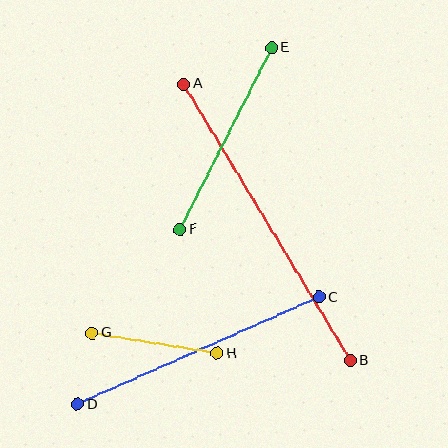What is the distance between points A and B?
The distance is approximately 323 pixels.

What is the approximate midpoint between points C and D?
The midpoint is at approximately (198, 351) pixels.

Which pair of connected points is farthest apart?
Points A and B are farthest apart.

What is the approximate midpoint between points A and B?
The midpoint is at approximately (267, 222) pixels.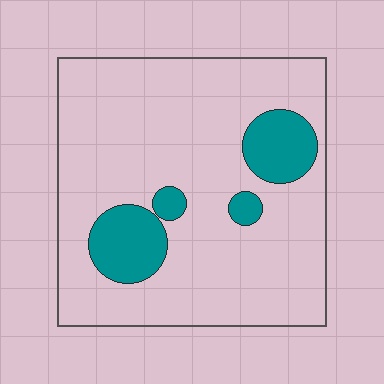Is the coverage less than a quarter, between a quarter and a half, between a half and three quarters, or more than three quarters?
Less than a quarter.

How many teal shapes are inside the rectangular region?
4.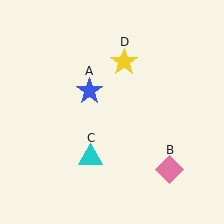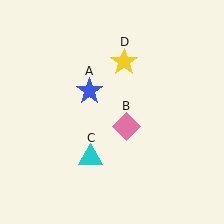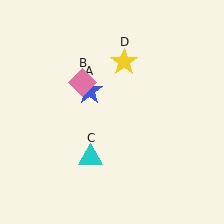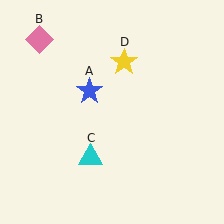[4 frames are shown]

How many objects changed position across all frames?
1 object changed position: pink diamond (object B).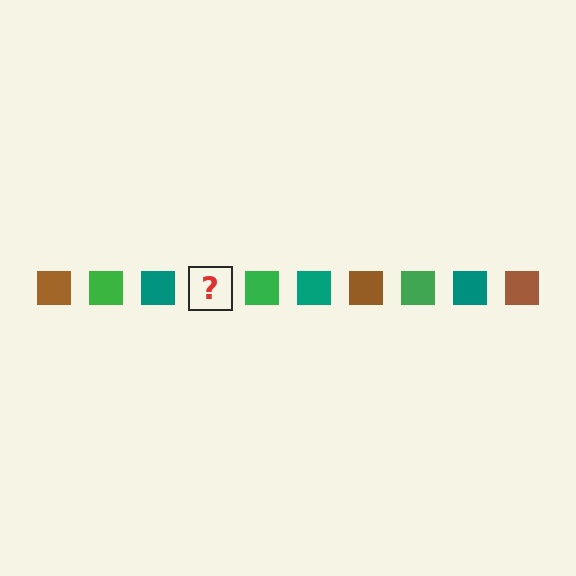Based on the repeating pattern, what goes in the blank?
The blank should be a brown square.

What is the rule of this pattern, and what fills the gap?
The rule is that the pattern cycles through brown, green, teal squares. The gap should be filled with a brown square.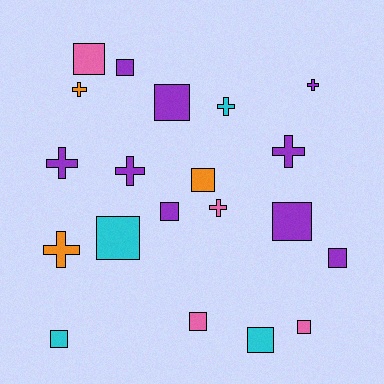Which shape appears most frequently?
Square, with 12 objects.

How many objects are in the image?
There are 20 objects.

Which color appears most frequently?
Purple, with 9 objects.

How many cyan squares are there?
There are 3 cyan squares.